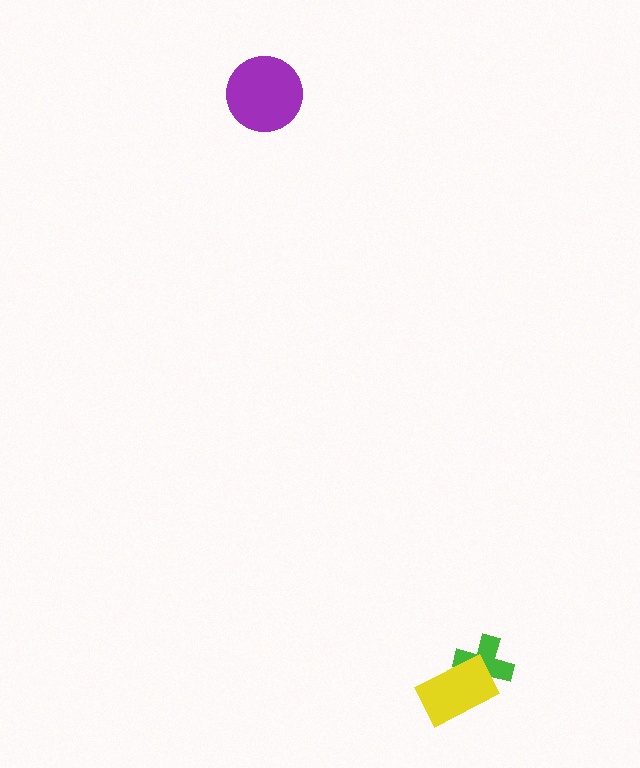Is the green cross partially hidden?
Yes, it is partially covered by another shape.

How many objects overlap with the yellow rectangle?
1 object overlaps with the yellow rectangle.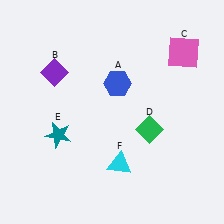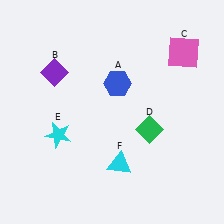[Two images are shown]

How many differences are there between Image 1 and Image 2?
There is 1 difference between the two images.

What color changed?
The star (E) changed from teal in Image 1 to cyan in Image 2.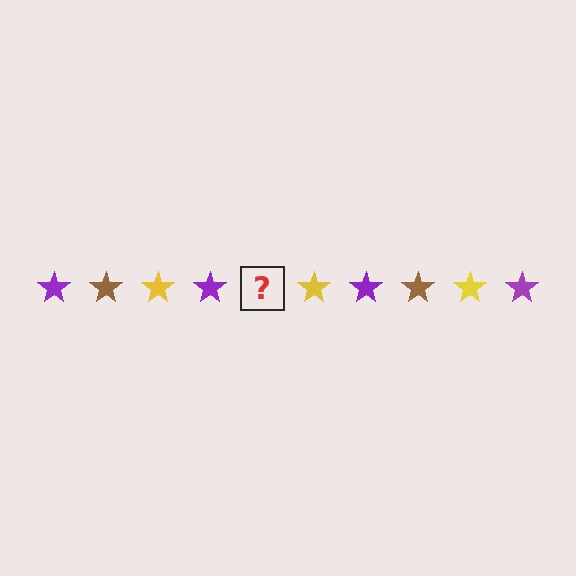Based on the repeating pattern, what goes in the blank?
The blank should be a brown star.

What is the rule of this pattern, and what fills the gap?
The rule is that the pattern cycles through purple, brown, yellow stars. The gap should be filled with a brown star.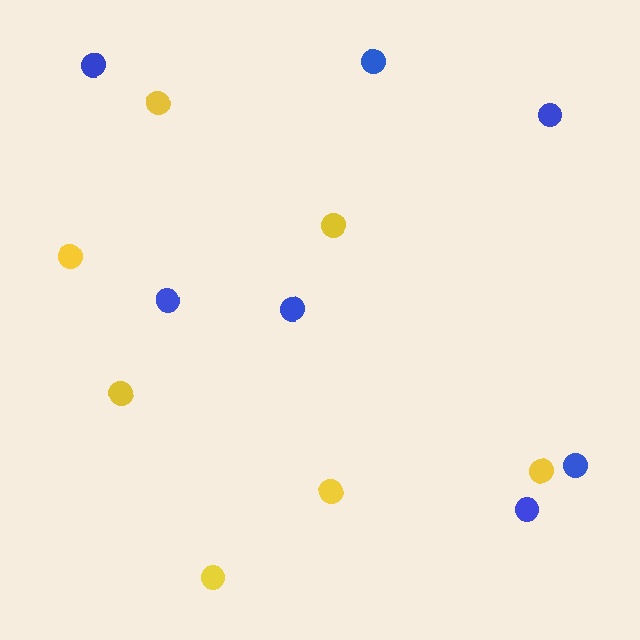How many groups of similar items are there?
There are 2 groups: one group of blue circles (7) and one group of yellow circles (7).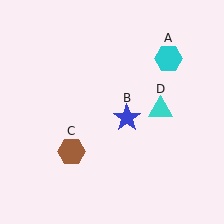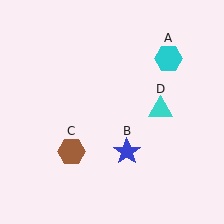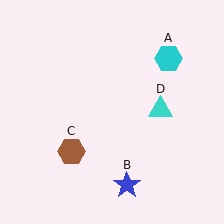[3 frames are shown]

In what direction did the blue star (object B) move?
The blue star (object B) moved down.